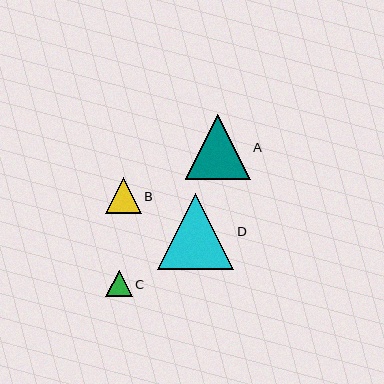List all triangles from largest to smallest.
From largest to smallest: D, A, B, C.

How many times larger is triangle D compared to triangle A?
Triangle D is approximately 1.2 times the size of triangle A.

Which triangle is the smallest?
Triangle C is the smallest with a size of approximately 27 pixels.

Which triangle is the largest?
Triangle D is the largest with a size of approximately 76 pixels.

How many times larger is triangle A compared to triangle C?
Triangle A is approximately 2.4 times the size of triangle C.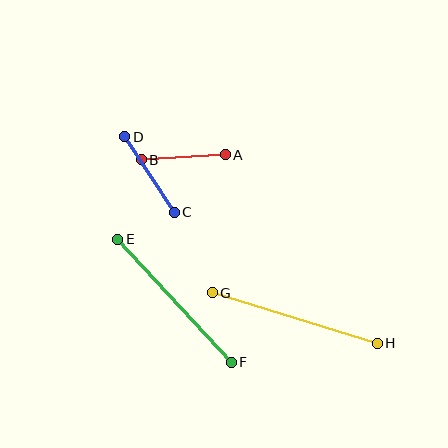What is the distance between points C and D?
The distance is approximately 91 pixels.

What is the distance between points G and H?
The distance is approximately 173 pixels.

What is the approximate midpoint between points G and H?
The midpoint is at approximately (295, 318) pixels.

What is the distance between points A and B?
The distance is approximately 84 pixels.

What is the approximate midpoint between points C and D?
The midpoint is at approximately (150, 174) pixels.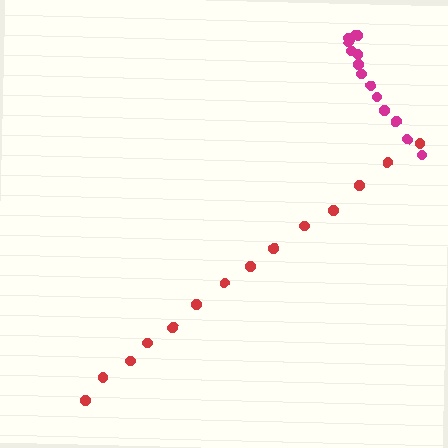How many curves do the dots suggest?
There are 2 distinct paths.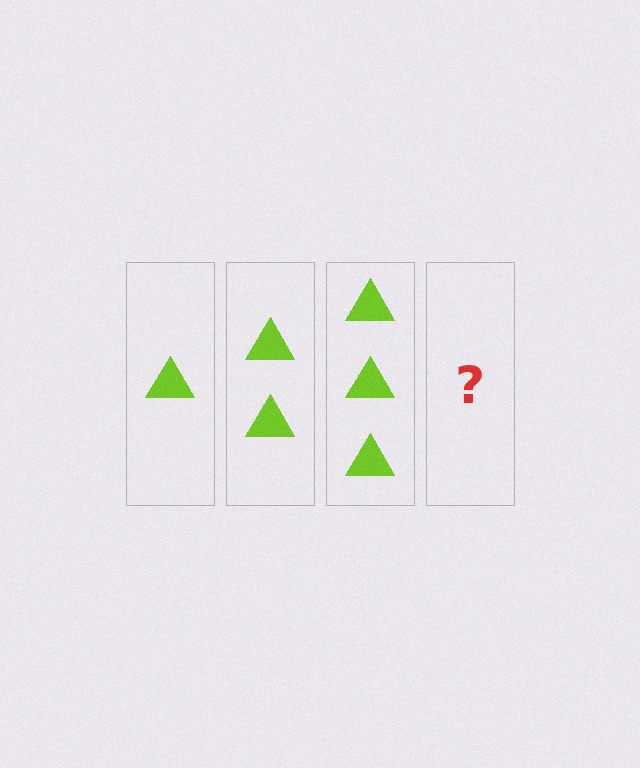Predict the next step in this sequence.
The next step is 4 triangles.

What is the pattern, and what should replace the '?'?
The pattern is that each step adds one more triangle. The '?' should be 4 triangles.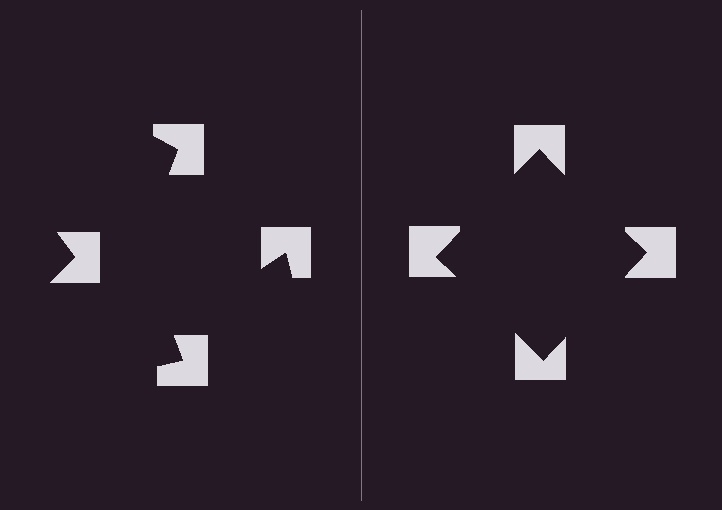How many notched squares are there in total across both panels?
8 — 4 on each side.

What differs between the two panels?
The notched squares are positioned identically on both sides; only the wedge orientations differ. On the right they align to a square; on the left they are misaligned.